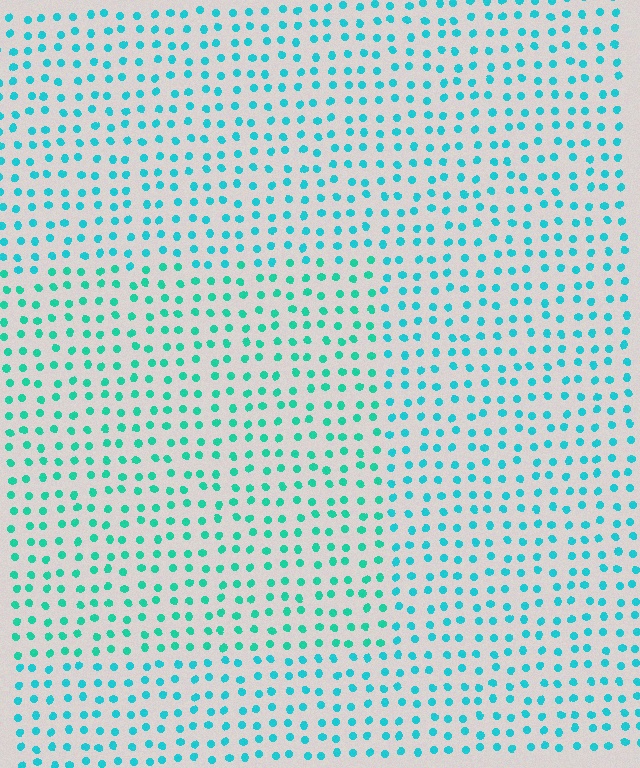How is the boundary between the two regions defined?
The boundary is defined purely by a slight shift in hue (about 20 degrees). Spacing, size, and orientation are identical on both sides.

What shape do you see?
I see a rectangle.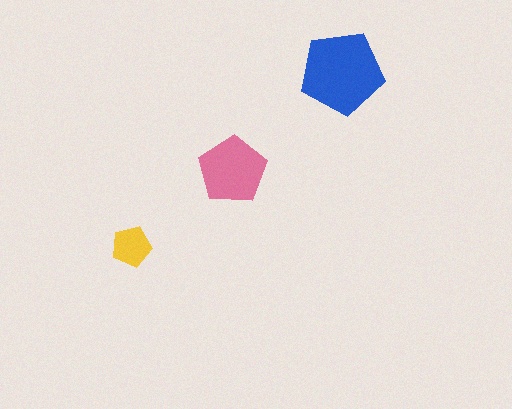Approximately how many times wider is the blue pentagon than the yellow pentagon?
About 2 times wider.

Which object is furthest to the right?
The blue pentagon is rightmost.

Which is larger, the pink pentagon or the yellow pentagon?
The pink one.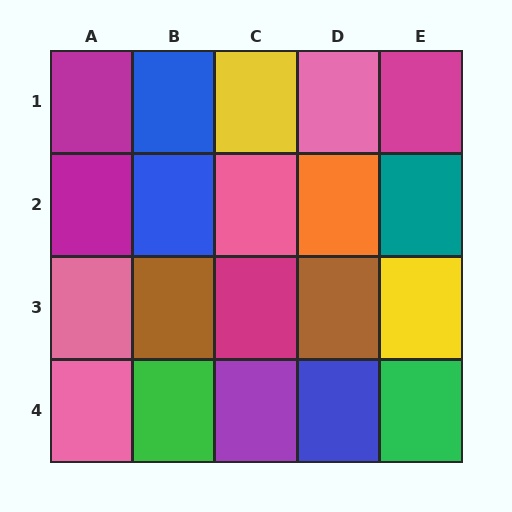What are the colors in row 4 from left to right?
Pink, green, purple, blue, green.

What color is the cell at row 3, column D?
Brown.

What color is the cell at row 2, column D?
Orange.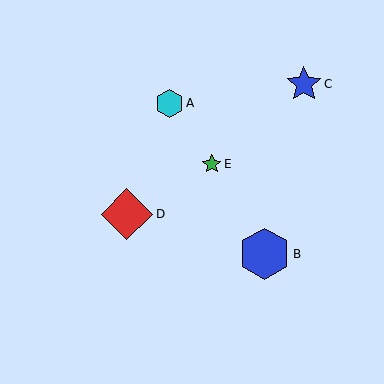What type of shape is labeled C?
Shape C is a blue star.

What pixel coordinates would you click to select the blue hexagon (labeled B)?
Click at (264, 254) to select the blue hexagon B.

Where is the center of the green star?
The center of the green star is at (212, 164).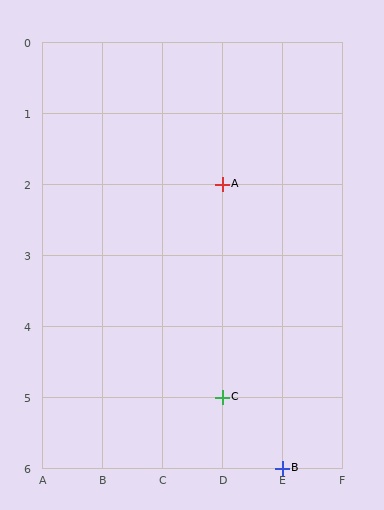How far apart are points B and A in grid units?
Points B and A are 1 column and 4 rows apart (about 4.1 grid units diagonally).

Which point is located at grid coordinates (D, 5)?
Point C is at (D, 5).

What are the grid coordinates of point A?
Point A is at grid coordinates (D, 2).